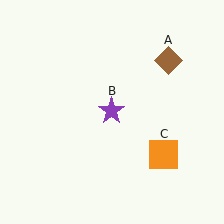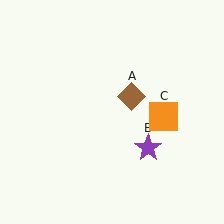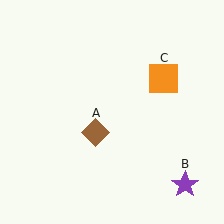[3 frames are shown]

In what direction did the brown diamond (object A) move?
The brown diamond (object A) moved down and to the left.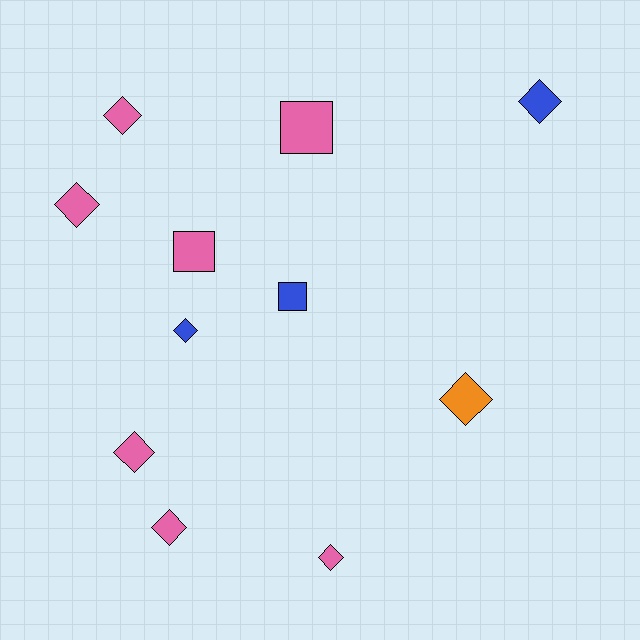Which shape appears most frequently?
Diamond, with 8 objects.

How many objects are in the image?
There are 11 objects.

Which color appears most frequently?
Pink, with 7 objects.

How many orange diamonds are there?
There is 1 orange diamond.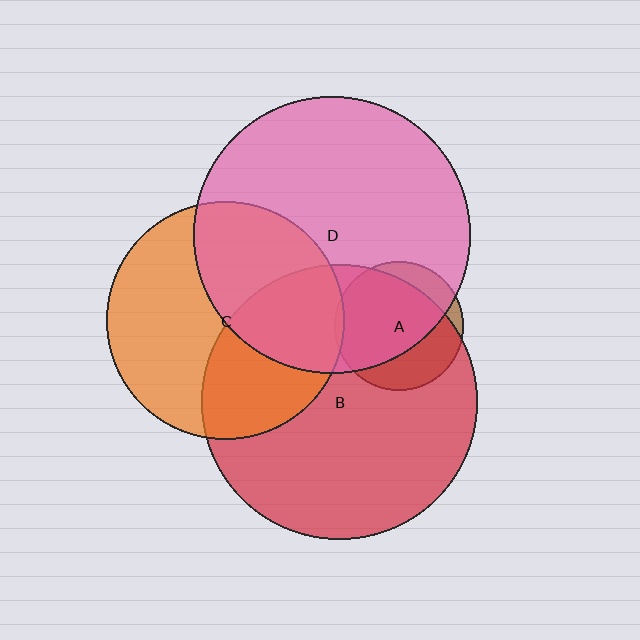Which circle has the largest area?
Circle D (pink).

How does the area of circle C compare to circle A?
Approximately 3.4 times.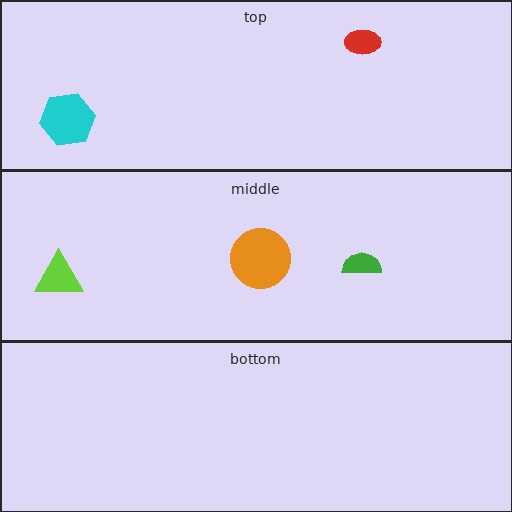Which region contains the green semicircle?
The middle region.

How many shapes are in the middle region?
3.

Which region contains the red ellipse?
The top region.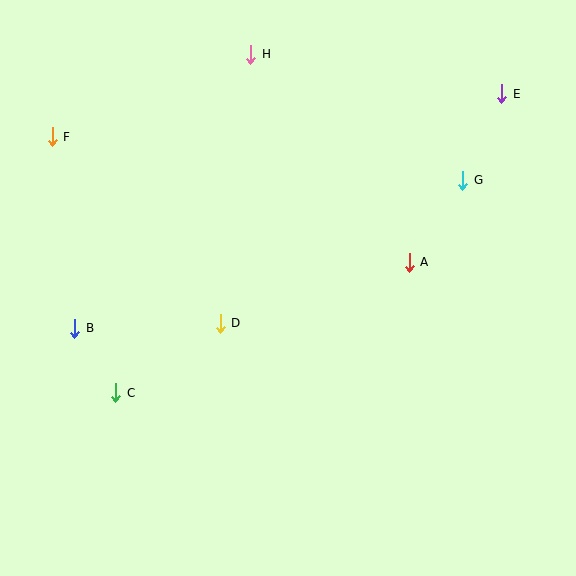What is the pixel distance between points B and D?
The distance between B and D is 145 pixels.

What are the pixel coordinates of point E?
Point E is at (502, 94).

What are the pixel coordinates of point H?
Point H is at (251, 54).